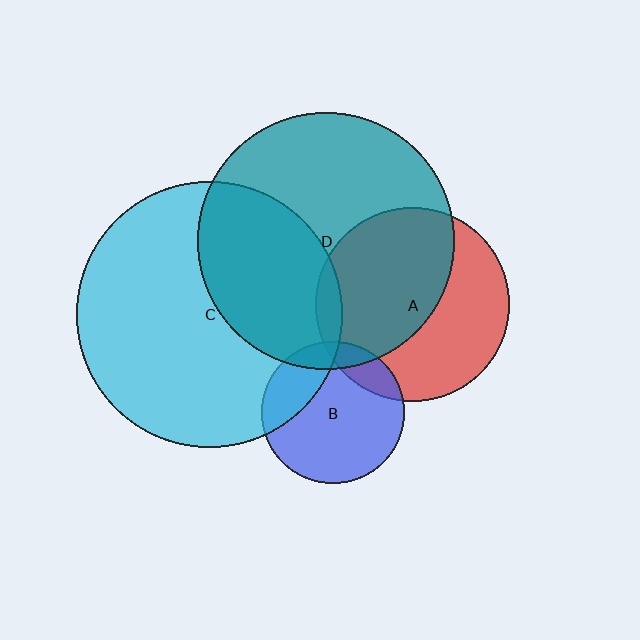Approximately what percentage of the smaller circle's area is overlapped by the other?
Approximately 15%.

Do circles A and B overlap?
Yes.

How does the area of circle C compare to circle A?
Approximately 1.9 times.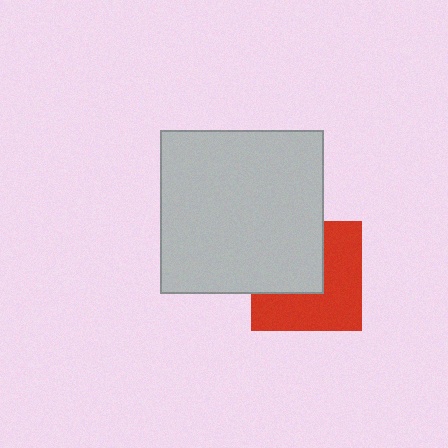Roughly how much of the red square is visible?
About half of it is visible (roughly 57%).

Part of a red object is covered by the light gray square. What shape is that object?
It is a square.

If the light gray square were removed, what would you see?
You would see the complete red square.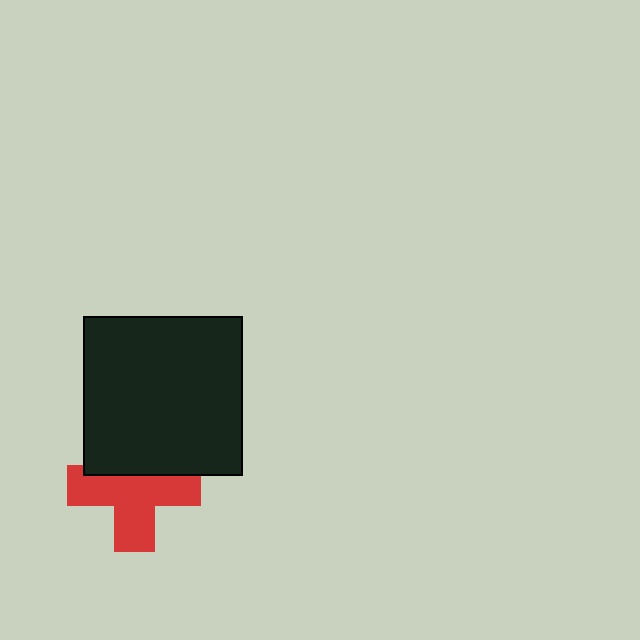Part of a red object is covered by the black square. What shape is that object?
It is a cross.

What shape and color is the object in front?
The object in front is a black square.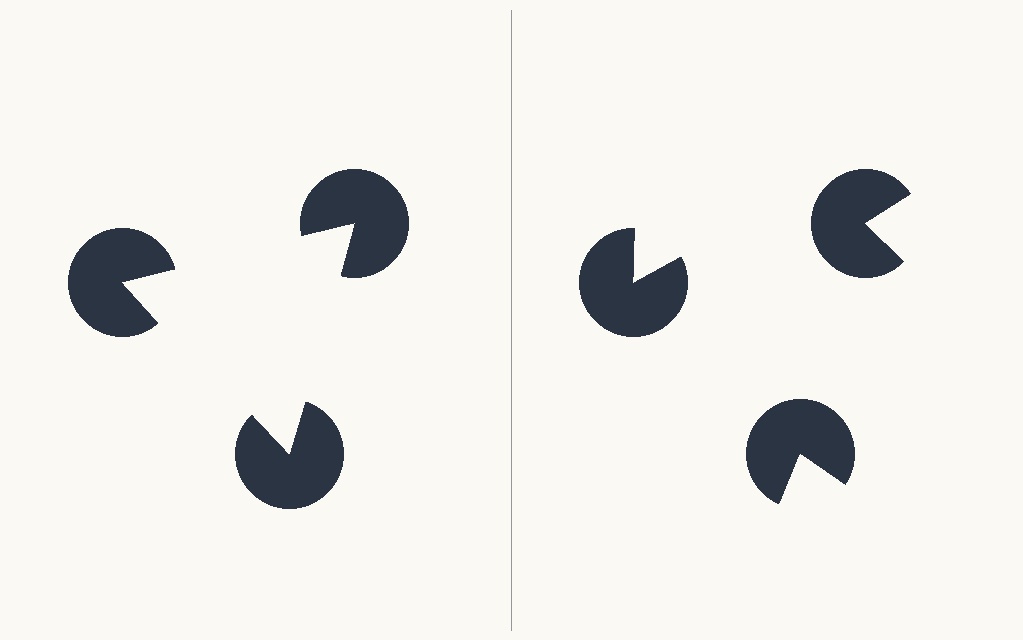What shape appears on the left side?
An illusory triangle.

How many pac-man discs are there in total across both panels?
6 — 3 on each side.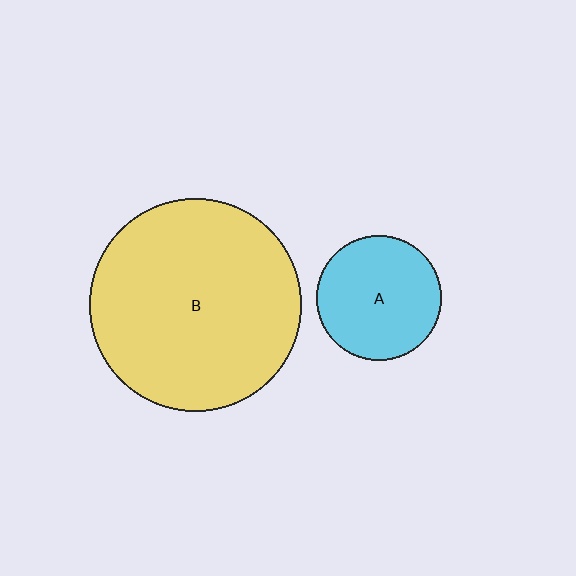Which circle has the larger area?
Circle B (yellow).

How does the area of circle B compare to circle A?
Approximately 2.9 times.